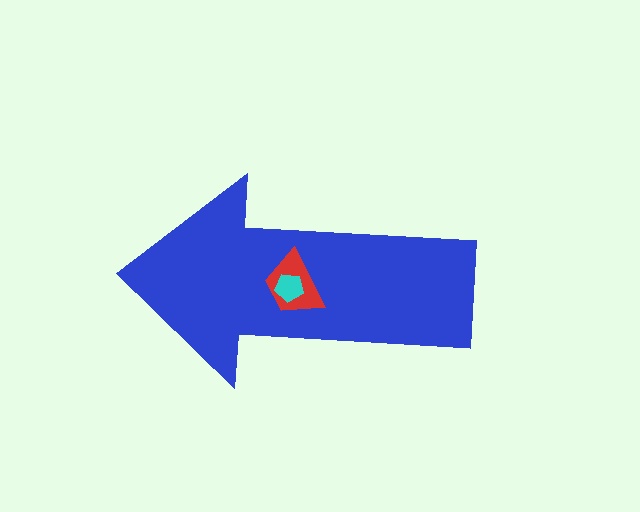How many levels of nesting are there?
3.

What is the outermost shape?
The blue arrow.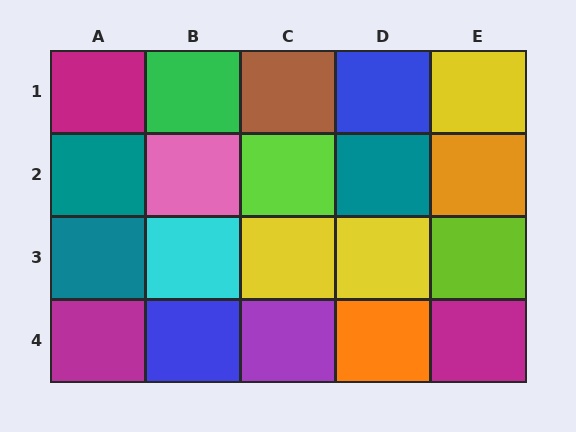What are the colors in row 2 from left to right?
Teal, pink, lime, teal, orange.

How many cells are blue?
2 cells are blue.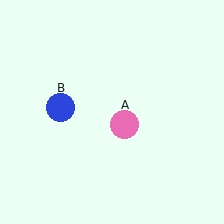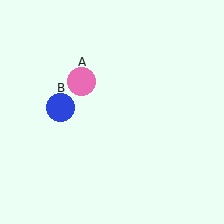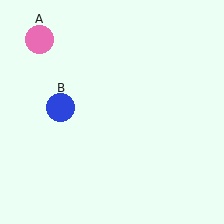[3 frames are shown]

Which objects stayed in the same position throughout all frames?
Blue circle (object B) remained stationary.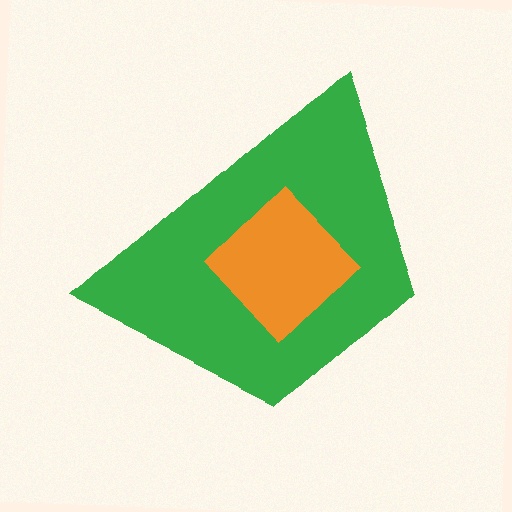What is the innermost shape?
The orange diamond.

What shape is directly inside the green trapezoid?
The orange diamond.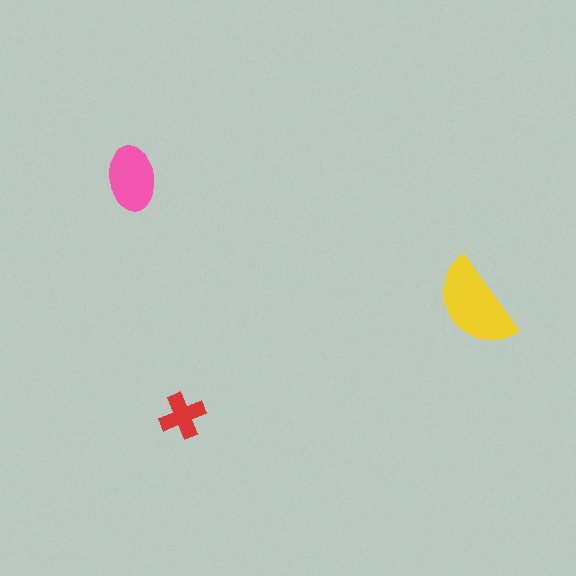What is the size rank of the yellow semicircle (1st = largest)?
1st.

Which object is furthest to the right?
The yellow semicircle is rightmost.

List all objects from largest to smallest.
The yellow semicircle, the pink ellipse, the red cross.